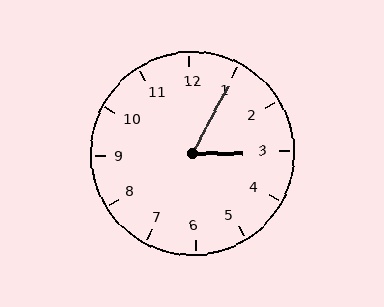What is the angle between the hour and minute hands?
Approximately 62 degrees.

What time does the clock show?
3:05.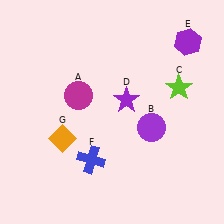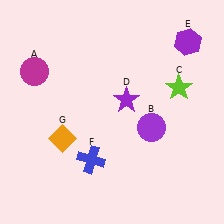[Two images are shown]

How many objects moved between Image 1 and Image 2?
1 object moved between the two images.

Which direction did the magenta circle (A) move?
The magenta circle (A) moved left.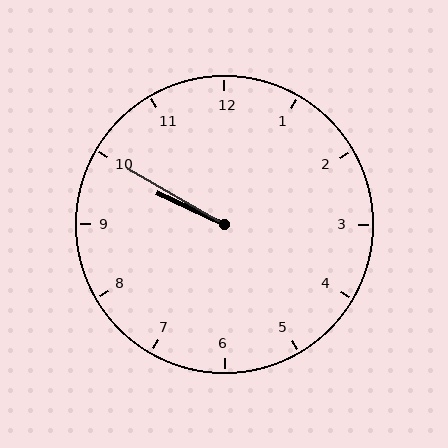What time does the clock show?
9:50.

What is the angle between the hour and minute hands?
Approximately 5 degrees.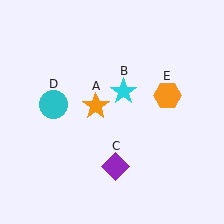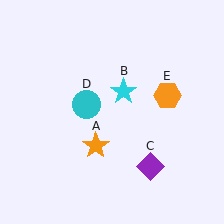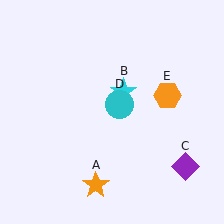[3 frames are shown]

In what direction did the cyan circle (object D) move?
The cyan circle (object D) moved right.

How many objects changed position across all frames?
3 objects changed position: orange star (object A), purple diamond (object C), cyan circle (object D).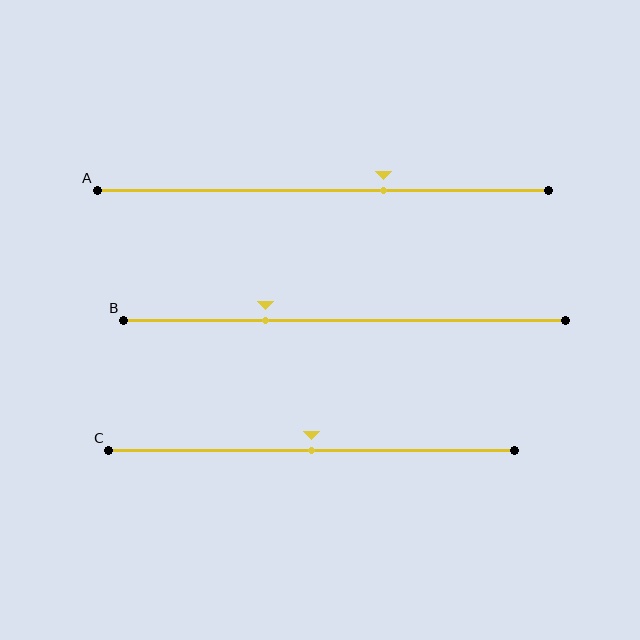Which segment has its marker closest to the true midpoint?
Segment C has its marker closest to the true midpoint.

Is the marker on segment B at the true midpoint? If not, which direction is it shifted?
No, the marker on segment B is shifted to the left by about 18% of the segment length.